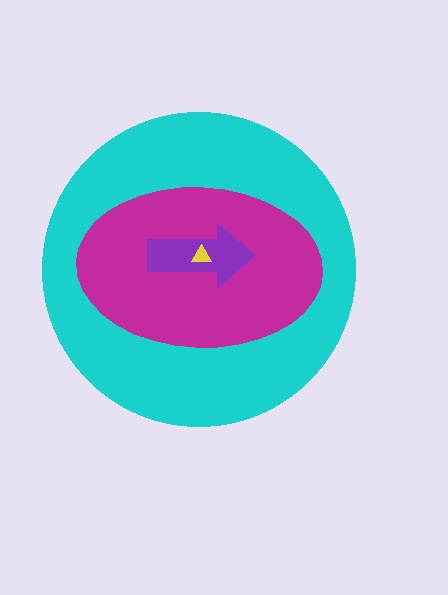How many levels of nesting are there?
4.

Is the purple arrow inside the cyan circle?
Yes.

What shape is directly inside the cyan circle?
The magenta ellipse.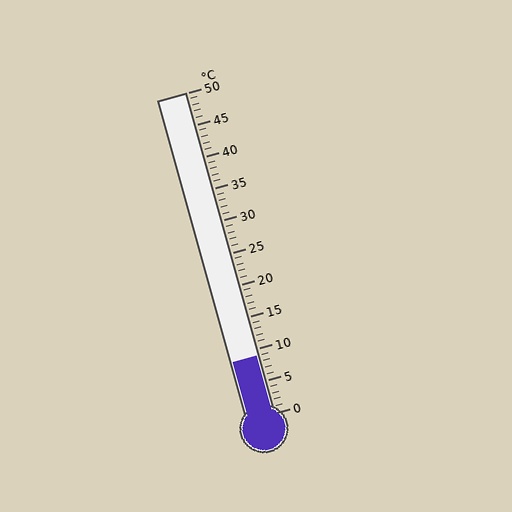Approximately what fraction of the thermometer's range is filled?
The thermometer is filled to approximately 20% of its range.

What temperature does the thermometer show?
The thermometer shows approximately 9°C.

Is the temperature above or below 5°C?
The temperature is above 5°C.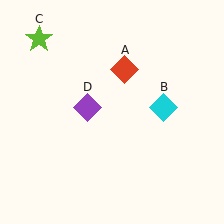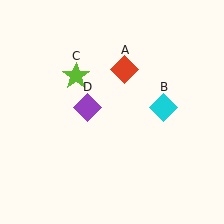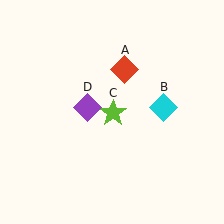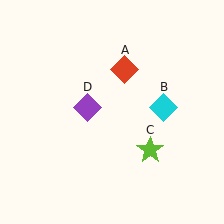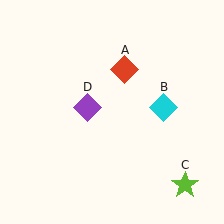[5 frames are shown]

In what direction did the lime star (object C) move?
The lime star (object C) moved down and to the right.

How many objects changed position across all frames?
1 object changed position: lime star (object C).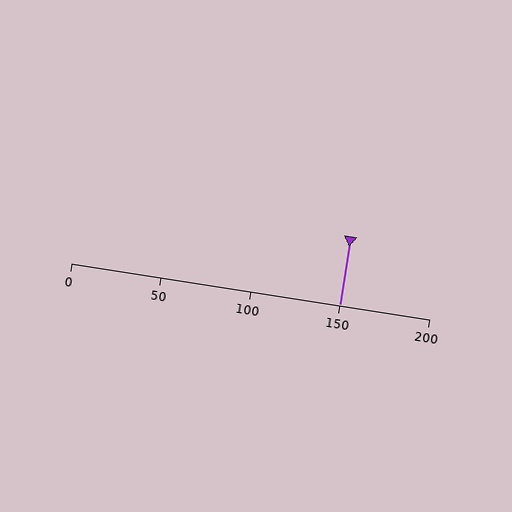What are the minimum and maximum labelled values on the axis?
The axis runs from 0 to 200.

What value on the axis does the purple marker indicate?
The marker indicates approximately 150.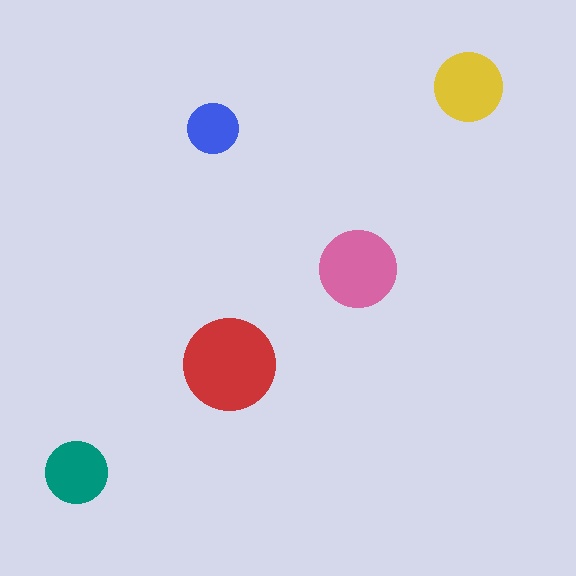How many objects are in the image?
There are 5 objects in the image.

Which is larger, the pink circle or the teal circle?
The pink one.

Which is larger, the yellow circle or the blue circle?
The yellow one.